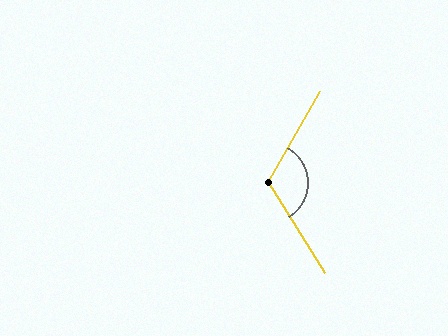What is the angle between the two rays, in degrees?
Approximately 118 degrees.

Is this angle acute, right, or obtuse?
It is obtuse.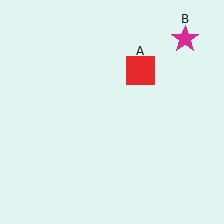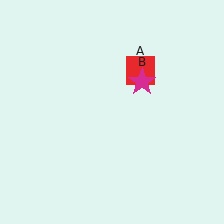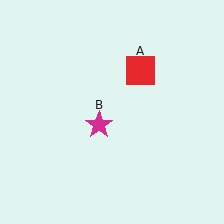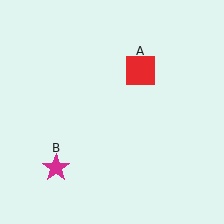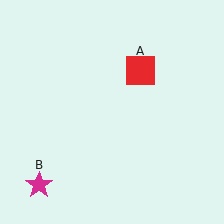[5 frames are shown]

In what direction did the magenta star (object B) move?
The magenta star (object B) moved down and to the left.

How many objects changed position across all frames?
1 object changed position: magenta star (object B).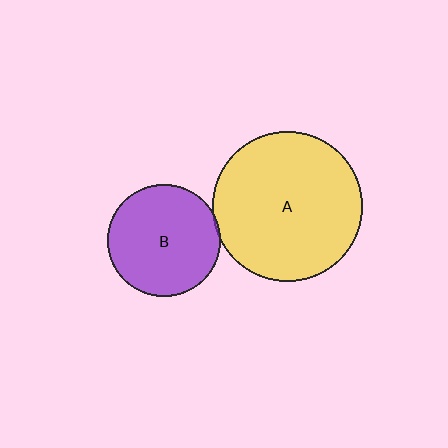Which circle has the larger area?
Circle A (yellow).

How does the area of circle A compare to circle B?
Approximately 1.8 times.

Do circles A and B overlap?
Yes.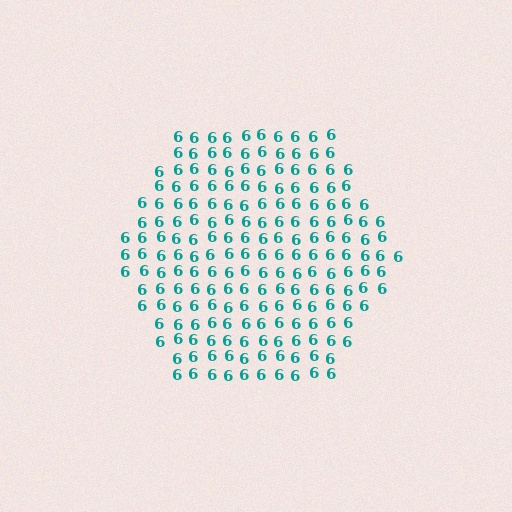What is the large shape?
The large shape is a hexagon.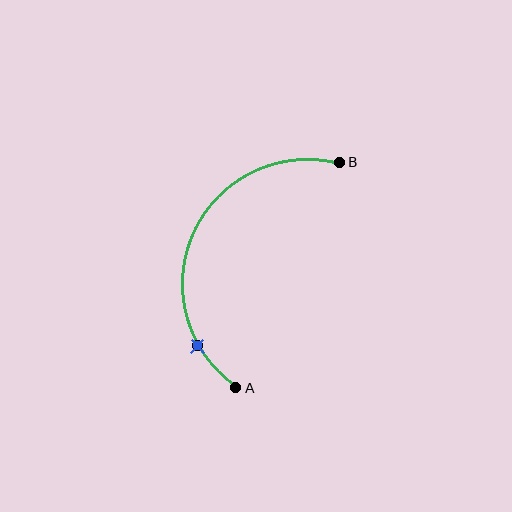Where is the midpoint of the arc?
The arc midpoint is the point on the curve farthest from the straight line joining A and B. It sits to the left of that line.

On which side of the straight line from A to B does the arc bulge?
The arc bulges to the left of the straight line connecting A and B.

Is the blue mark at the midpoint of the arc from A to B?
No. The blue mark lies on the arc but is closer to endpoint A. The arc midpoint would be at the point on the curve equidistant along the arc from both A and B.